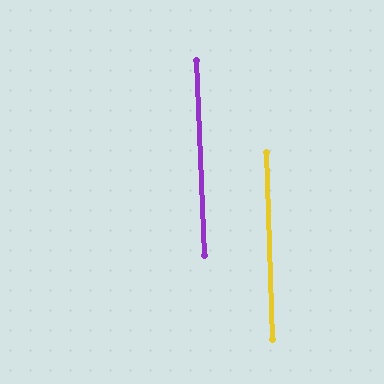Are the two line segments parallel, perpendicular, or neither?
Parallel — their directions differ by only 0.7°.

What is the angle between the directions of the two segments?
Approximately 1 degree.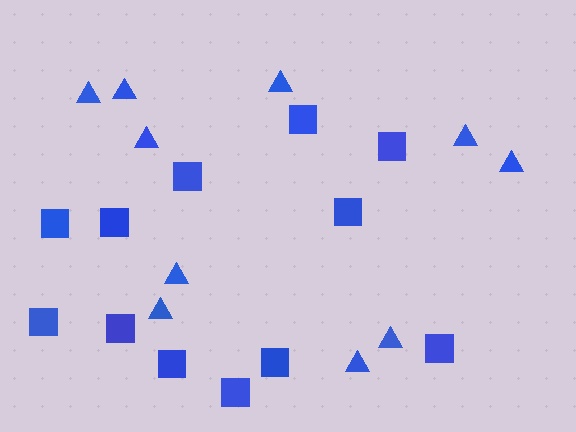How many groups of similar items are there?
There are 2 groups: one group of triangles (10) and one group of squares (12).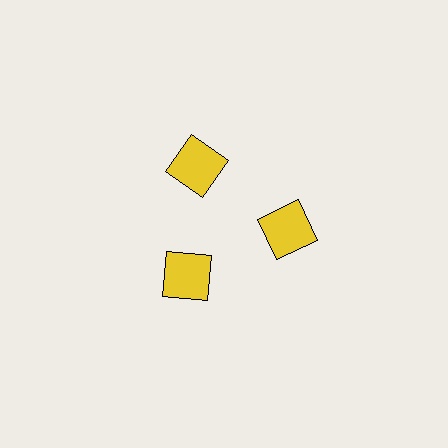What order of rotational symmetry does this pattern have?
This pattern has 3-fold rotational symmetry.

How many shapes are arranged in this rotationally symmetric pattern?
There are 3 shapes, arranged in 3 groups of 1.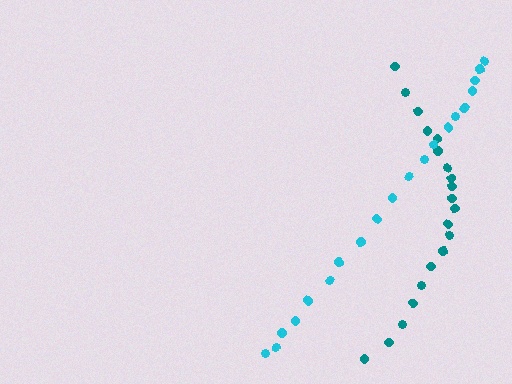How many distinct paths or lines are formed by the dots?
There are 2 distinct paths.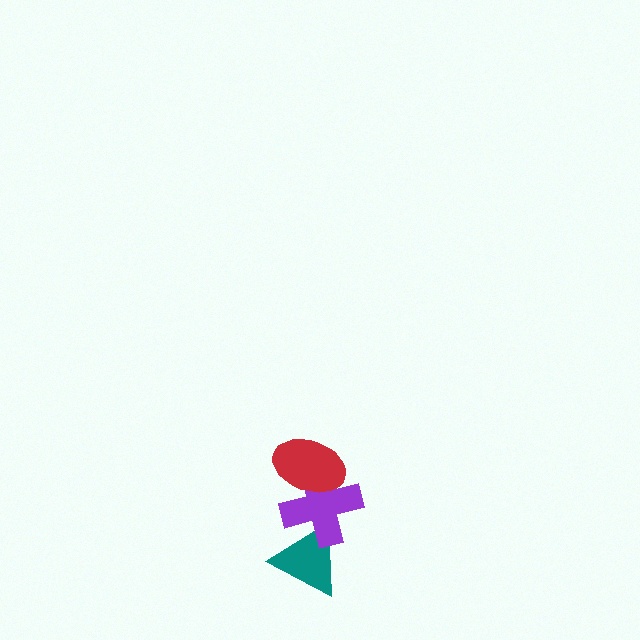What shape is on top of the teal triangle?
The purple cross is on top of the teal triangle.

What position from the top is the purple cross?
The purple cross is 2nd from the top.